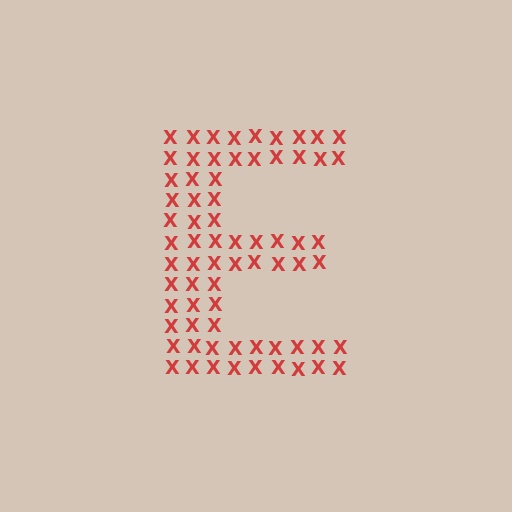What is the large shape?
The large shape is the letter E.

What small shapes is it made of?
It is made of small letter X's.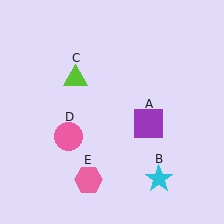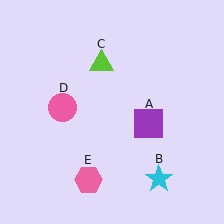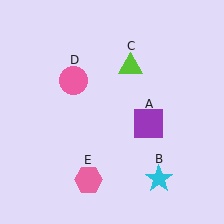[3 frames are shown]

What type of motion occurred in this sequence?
The lime triangle (object C), pink circle (object D) rotated clockwise around the center of the scene.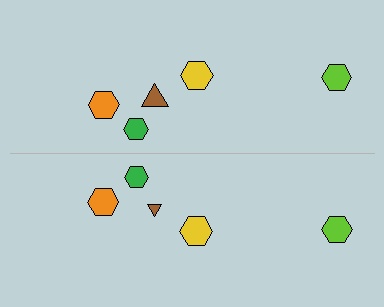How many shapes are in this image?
There are 10 shapes in this image.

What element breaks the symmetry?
The brown triangle on the bottom side has a different size than its mirror counterpart.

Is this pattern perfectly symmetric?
No, the pattern is not perfectly symmetric. The brown triangle on the bottom side has a different size than its mirror counterpart.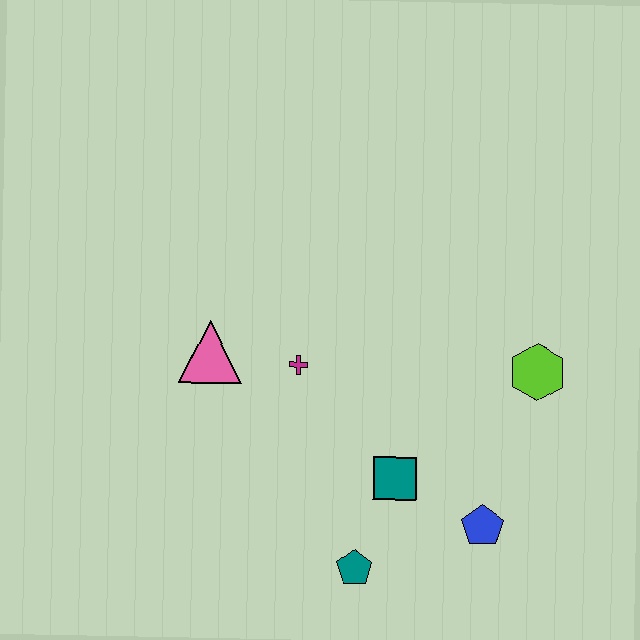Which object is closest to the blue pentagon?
The teal square is closest to the blue pentagon.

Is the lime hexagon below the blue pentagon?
No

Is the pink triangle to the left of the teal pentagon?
Yes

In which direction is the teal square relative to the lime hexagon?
The teal square is to the left of the lime hexagon.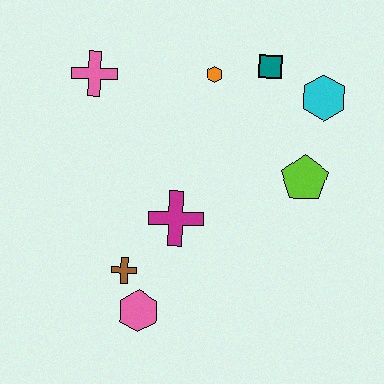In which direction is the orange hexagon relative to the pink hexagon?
The orange hexagon is above the pink hexagon.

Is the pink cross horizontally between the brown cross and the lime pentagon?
No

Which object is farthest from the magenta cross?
The cyan hexagon is farthest from the magenta cross.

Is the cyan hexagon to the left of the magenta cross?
No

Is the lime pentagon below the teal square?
Yes